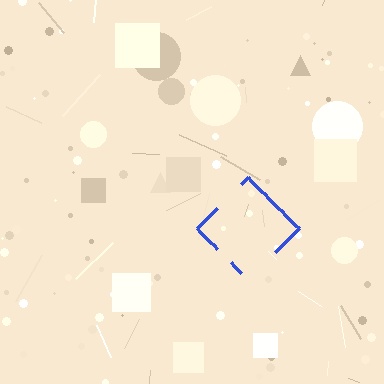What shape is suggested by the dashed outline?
The dashed outline suggests a diamond.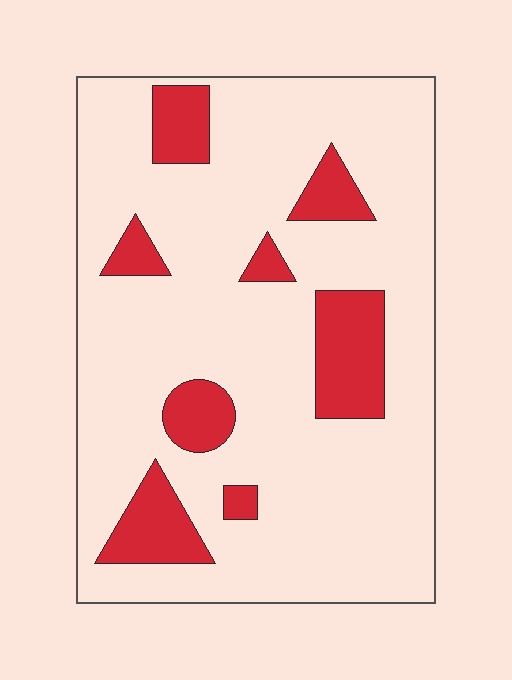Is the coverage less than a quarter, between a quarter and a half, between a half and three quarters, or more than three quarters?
Less than a quarter.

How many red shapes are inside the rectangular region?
8.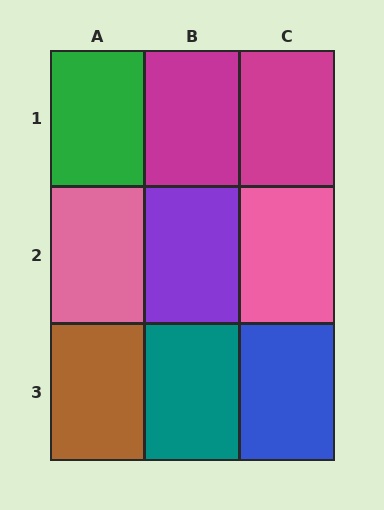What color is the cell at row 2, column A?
Pink.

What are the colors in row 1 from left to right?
Green, magenta, magenta.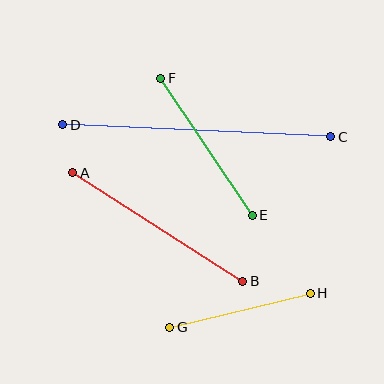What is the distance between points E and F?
The distance is approximately 165 pixels.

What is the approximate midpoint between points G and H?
The midpoint is at approximately (240, 310) pixels.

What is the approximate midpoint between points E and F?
The midpoint is at approximately (207, 147) pixels.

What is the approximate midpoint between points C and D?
The midpoint is at approximately (197, 131) pixels.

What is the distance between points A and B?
The distance is approximately 202 pixels.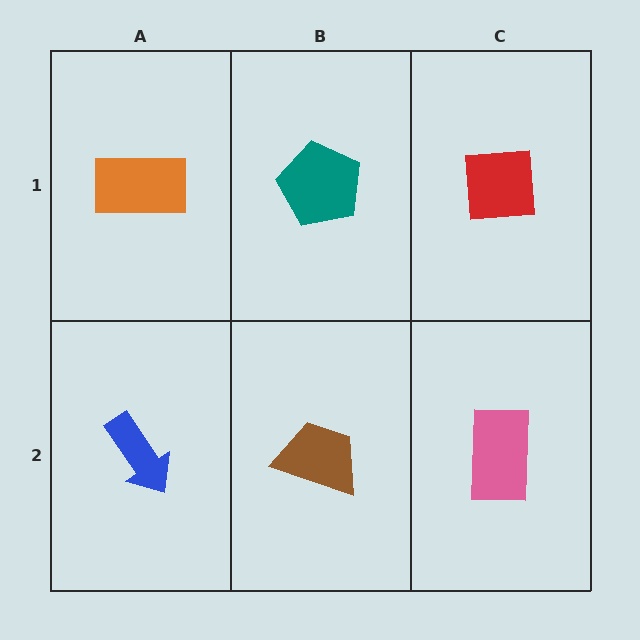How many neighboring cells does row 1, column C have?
2.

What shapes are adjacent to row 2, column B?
A teal pentagon (row 1, column B), a blue arrow (row 2, column A), a pink rectangle (row 2, column C).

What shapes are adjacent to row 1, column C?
A pink rectangle (row 2, column C), a teal pentagon (row 1, column B).